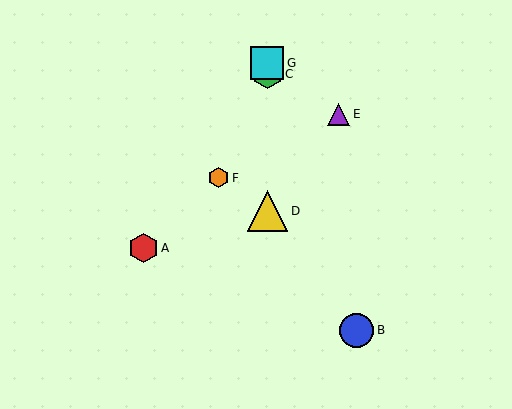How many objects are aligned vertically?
3 objects (C, D, G) are aligned vertically.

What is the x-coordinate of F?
Object F is at x≈218.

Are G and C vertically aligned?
Yes, both are at x≈267.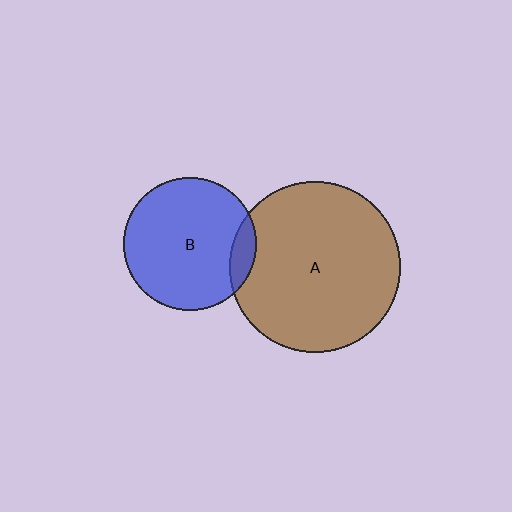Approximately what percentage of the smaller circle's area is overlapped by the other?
Approximately 10%.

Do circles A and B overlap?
Yes.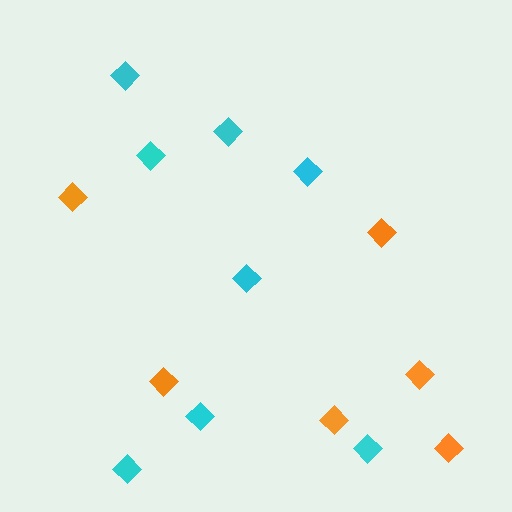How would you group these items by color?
There are 2 groups: one group of orange diamonds (6) and one group of cyan diamonds (8).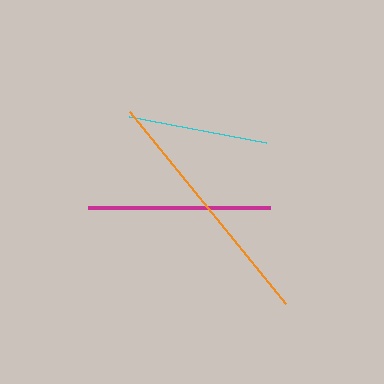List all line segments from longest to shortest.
From longest to shortest: orange, magenta, cyan.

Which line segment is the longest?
The orange line is the longest at approximately 248 pixels.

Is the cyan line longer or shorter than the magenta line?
The magenta line is longer than the cyan line.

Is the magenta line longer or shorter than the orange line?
The orange line is longer than the magenta line.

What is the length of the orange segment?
The orange segment is approximately 248 pixels long.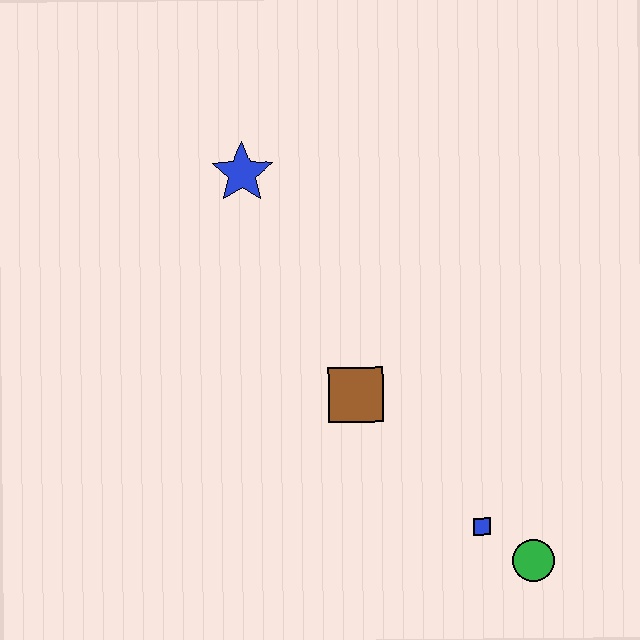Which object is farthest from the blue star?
The green circle is farthest from the blue star.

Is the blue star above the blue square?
Yes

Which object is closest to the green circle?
The blue square is closest to the green circle.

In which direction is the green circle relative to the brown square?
The green circle is to the right of the brown square.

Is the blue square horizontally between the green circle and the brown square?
Yes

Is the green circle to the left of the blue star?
No